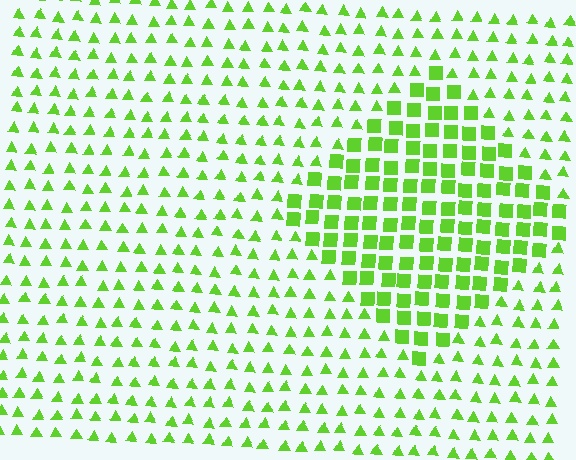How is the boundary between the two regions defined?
The boundary is defined by a change in element shape: squares inside vs. triangles outside. All elements share the same color and spacing.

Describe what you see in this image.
The image is filled with small lime elements arranged in a uniform grid. A diamond-shaped region contains squares, while the surrounding area contains triangles. The boundary is defined purely by the change in element shape.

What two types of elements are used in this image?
The image uses squares inside the diamond region and triangles outside it.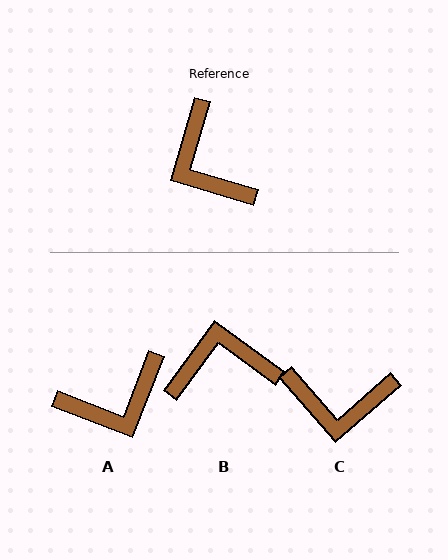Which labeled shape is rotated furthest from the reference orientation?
B, about 110 degrees away.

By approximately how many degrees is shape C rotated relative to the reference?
Approximately 57 degrees counter-clockwise.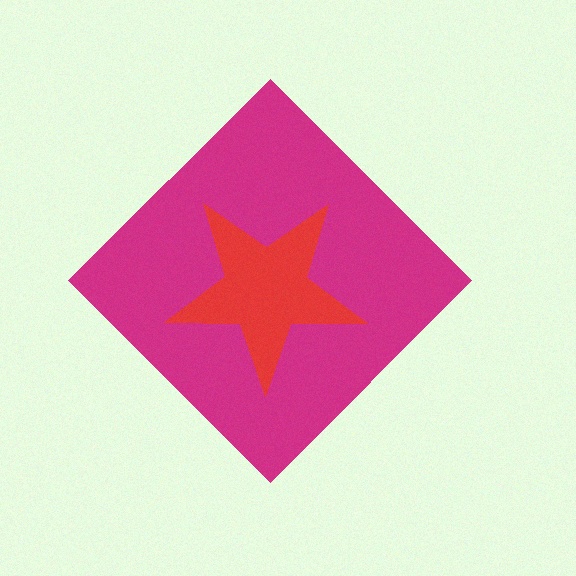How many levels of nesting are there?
2.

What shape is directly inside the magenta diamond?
The red star.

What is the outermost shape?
The magenta diamond.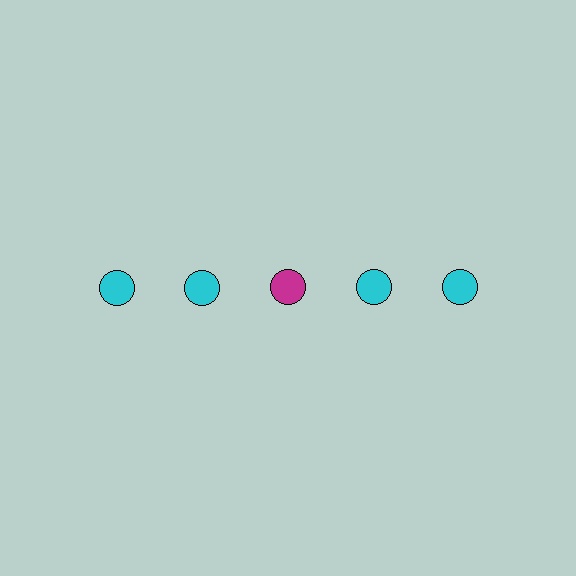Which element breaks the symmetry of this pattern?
The magenta circle in the top row, center column breaks the symmetry. All other shapes are cyan circles.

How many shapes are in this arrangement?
There are 5 shapes arranged in a grid pattern.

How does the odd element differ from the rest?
It has a different color: magenta instead of cyan.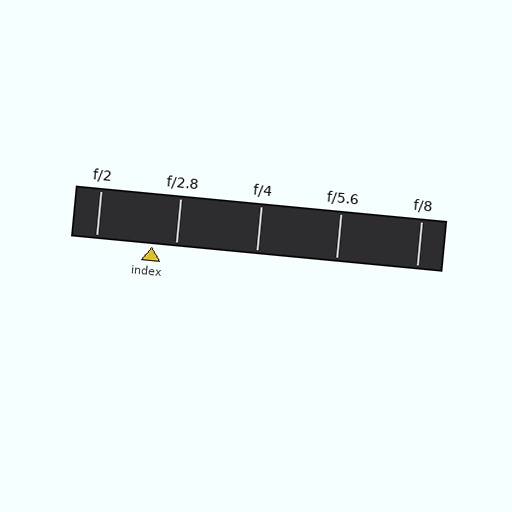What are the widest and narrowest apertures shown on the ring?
The widest aperture shown is f/2 and the narrowest is f/8.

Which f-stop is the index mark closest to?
The index mark is closest to f/2.8.